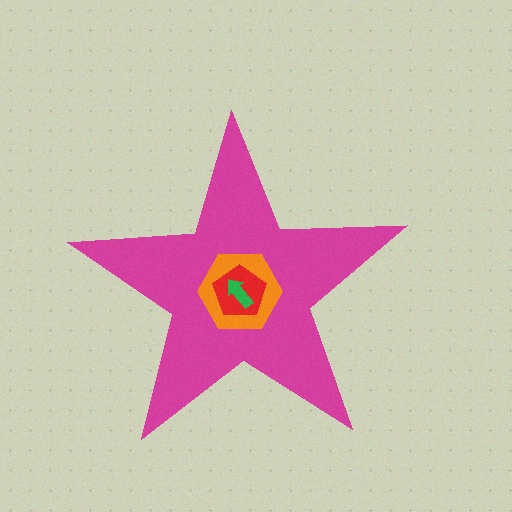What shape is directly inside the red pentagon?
The green arrow.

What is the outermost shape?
The magenta star.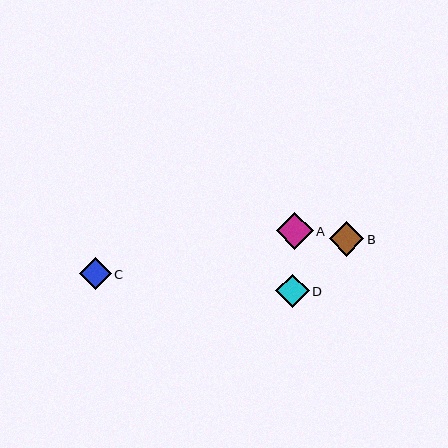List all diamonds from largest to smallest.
From largest to smallest: A, B, D, C.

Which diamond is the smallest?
Diamond C is the smallest with a size of approximately 32 pixels.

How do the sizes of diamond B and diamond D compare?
Diamond B and diamond D are approximately the same size.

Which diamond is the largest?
Diamond A is the largest with a size of approximately 37 pixels.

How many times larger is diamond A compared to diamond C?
Diamond A is approximately 1.2 times the size of diamond C.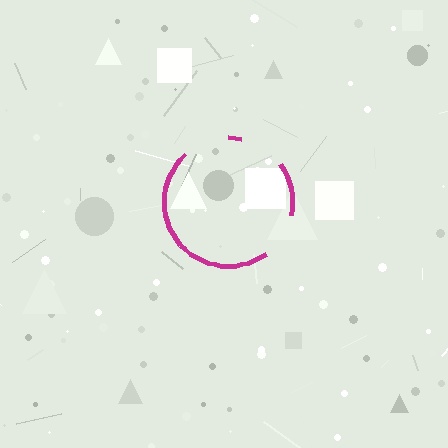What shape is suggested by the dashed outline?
The dashed outline suggests a circle.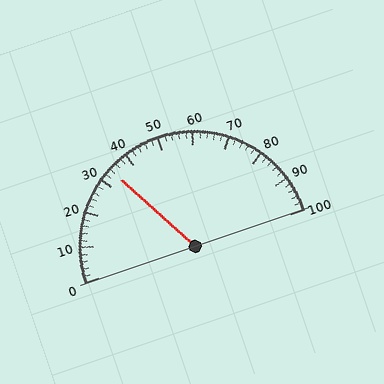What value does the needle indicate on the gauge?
The needle indicates approximately 34.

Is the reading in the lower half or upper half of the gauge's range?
The reading is in the lower half of the range (0 to 100).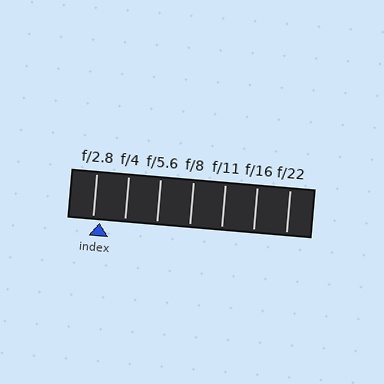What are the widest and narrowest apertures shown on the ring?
The widest aperture shown is f/2.8 and the narrowest is f/22.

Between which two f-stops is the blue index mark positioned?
The index mark is between f/2.8 and f/4.